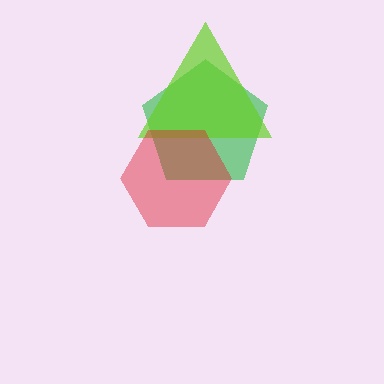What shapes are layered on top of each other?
The layered shapes are: a green pentagon, a lime triangle, a red hexagon.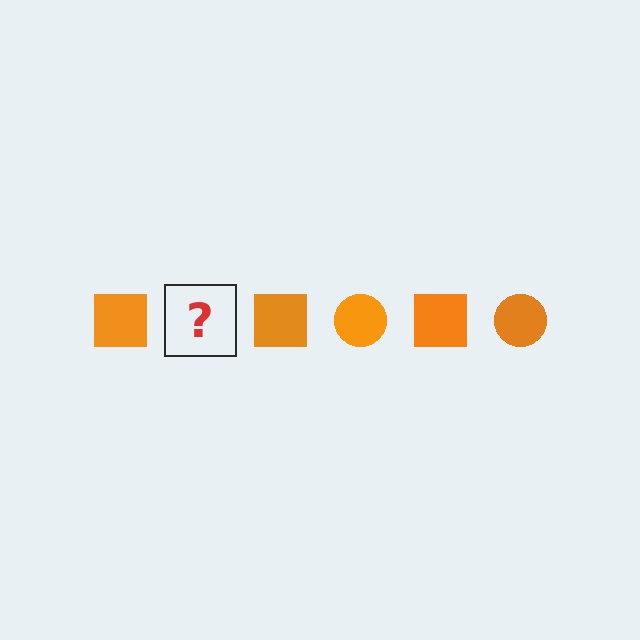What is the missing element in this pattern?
The missing element is an orange circle.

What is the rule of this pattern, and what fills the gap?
The rule is that the pattern cycles through square, circle shapes in orange. The gap should be filled with an orange circle.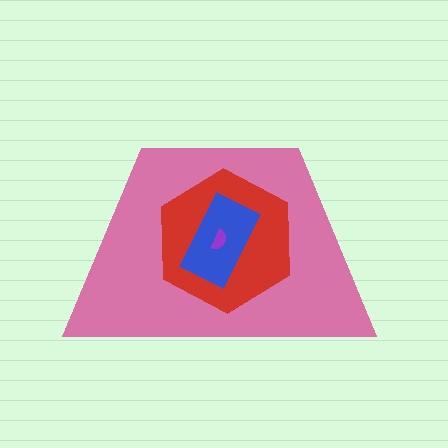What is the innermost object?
The purple semicircle.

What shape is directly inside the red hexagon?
The blue rectangle.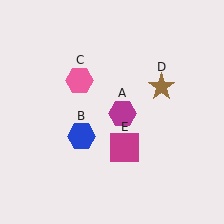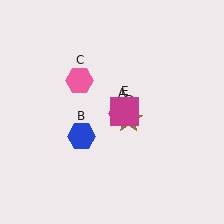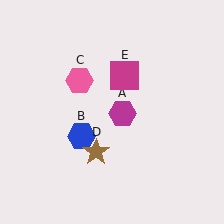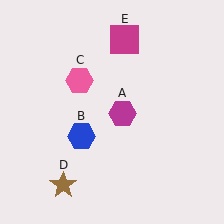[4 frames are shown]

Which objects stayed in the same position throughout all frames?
Magenta hexagon (object A) and blue hexagon (object B) and pink hexagon (object C) remained stationary.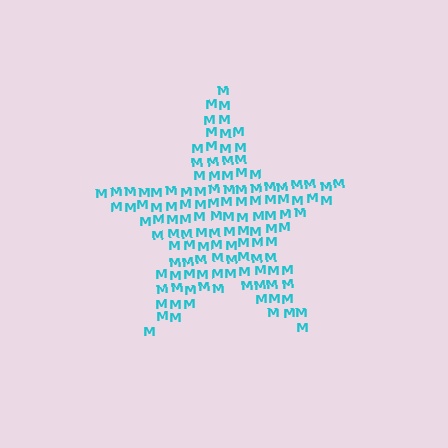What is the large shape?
The large shape is a star.